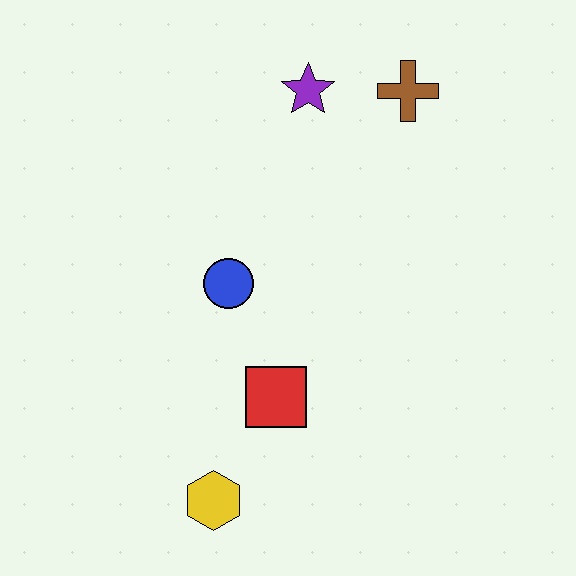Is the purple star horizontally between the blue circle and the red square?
No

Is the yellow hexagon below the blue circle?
Yes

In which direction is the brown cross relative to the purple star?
The brown cross is to the right of the purple star.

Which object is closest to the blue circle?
The red square is closest to the blue circle.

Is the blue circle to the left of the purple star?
Yes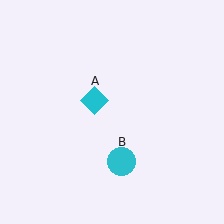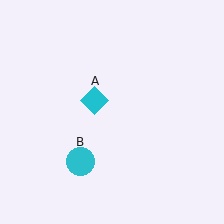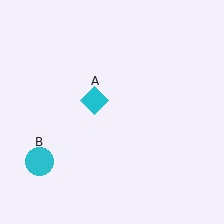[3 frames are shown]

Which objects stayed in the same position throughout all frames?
Cyan diamond (object A) remained stationary.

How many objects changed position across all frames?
1 object changed position: cyan circle (object B).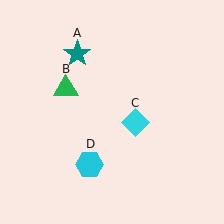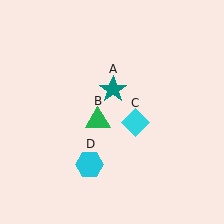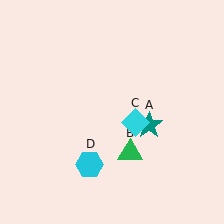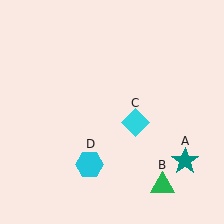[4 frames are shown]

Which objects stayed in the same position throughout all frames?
Cyan diamond (object C) and cyan hexagon (object D) remained stationary.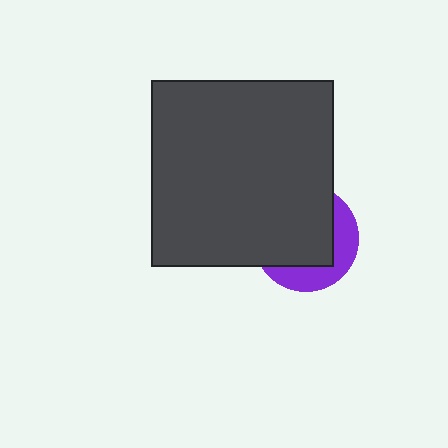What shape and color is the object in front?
The object in front is a dark gray rectangle.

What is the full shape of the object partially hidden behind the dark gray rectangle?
The partially hidden object is a purple circle.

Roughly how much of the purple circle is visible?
A small part of it is visible (roughly 34%).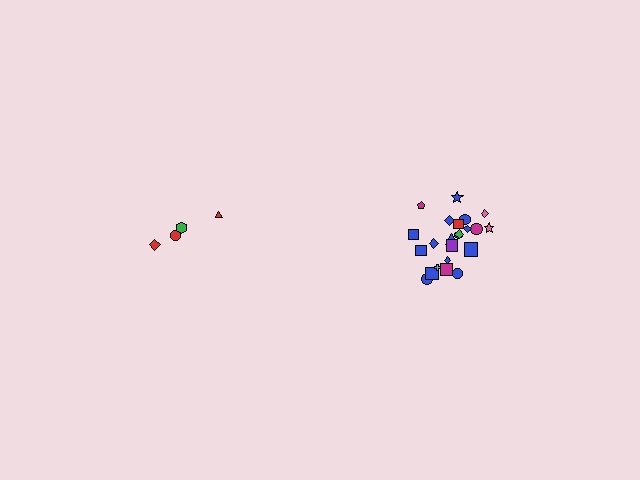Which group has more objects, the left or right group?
The right group.